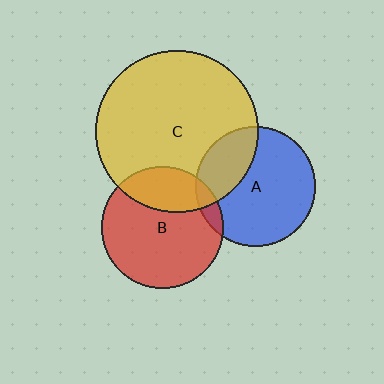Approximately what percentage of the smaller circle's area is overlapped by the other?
Approximately 30%.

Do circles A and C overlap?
Yes.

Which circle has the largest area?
Circle C (yellow).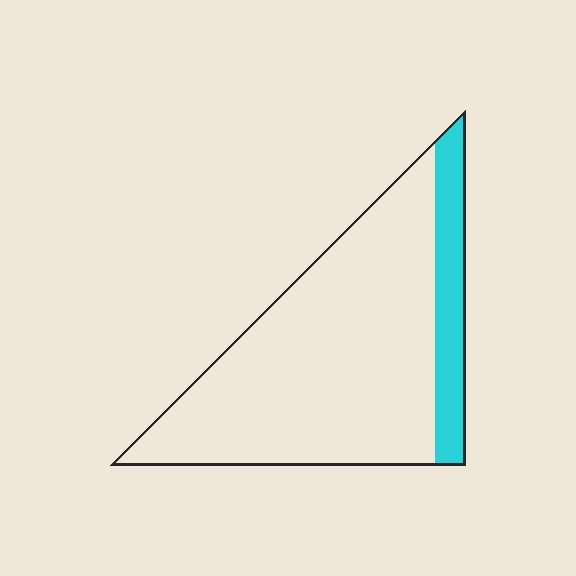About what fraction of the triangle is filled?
About one sixth (1/6).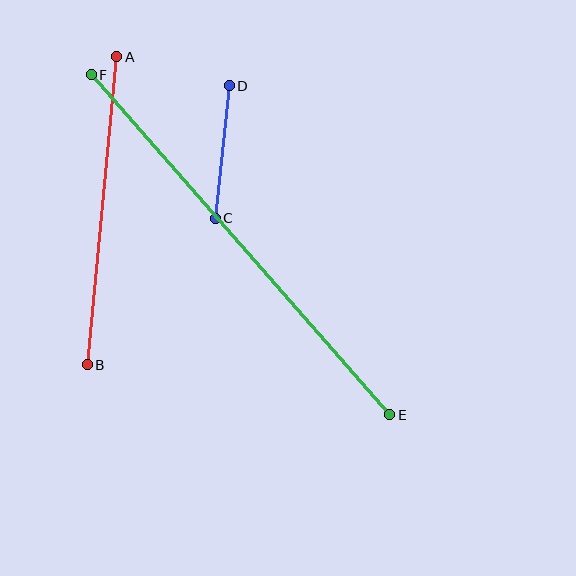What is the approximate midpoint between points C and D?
The midpoint is at approximately (222, 152) pixels.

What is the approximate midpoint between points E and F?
The midpoint is at approximately (240, 245) pixels.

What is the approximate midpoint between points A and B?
The midpoint is at approximately (102, 211) pixels.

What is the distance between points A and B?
The distance is approximately 309 pixels.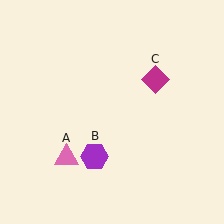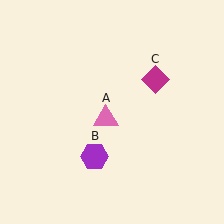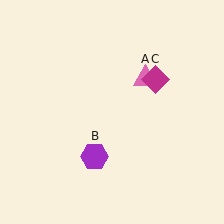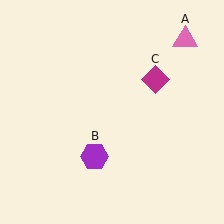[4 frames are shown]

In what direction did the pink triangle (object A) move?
The pink triangle (object A) moved up and to the right.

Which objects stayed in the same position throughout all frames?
Purple hexagon (object B) and magenta diamond (object C) remained stationary.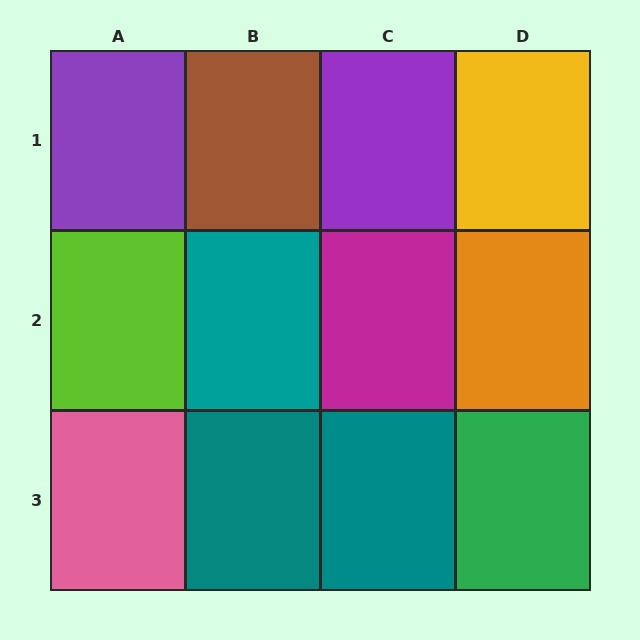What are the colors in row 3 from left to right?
Pink, teal, teal, green.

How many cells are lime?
1 cell is lime.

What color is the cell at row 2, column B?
Teal.